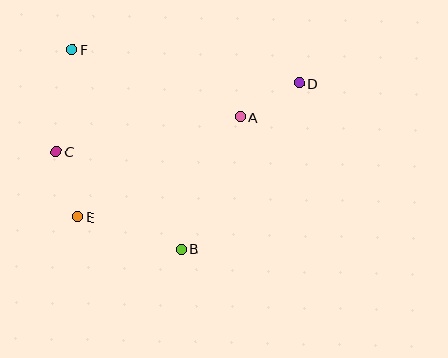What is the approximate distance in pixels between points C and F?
The distance between C and F is approximately 103 pixels.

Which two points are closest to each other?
Points A and D are closest to each other.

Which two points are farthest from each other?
Points D and E are farthest from each other.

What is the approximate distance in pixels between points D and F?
The distance between D and F is approximately 229 pixels.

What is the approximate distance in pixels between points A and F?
The distance between A and F is approximately 181 pixels.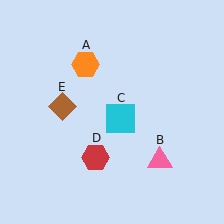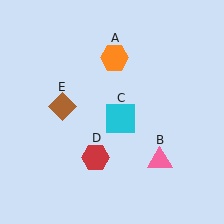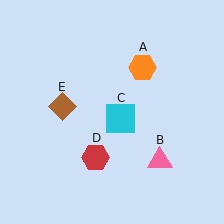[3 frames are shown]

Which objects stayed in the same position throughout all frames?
Pink triangle (object B) and cyan square (object C) and red hexagon (object D) and brown diamond (object E) remained stationary.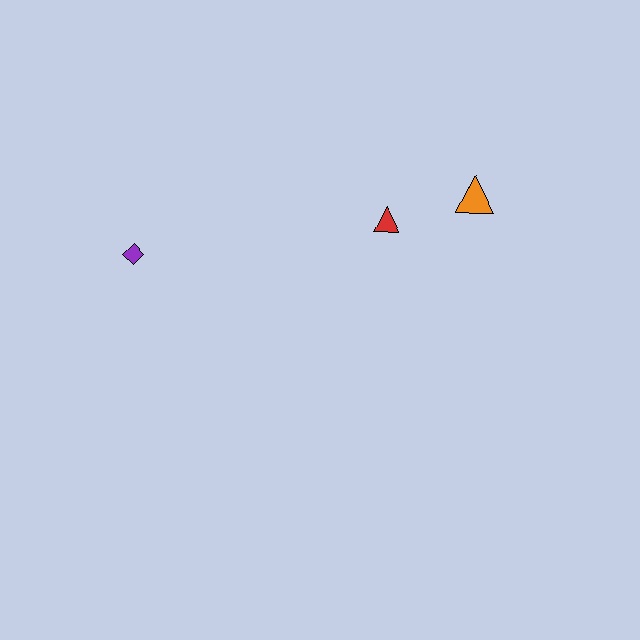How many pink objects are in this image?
There are no pink objects.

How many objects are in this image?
There are 3 objects.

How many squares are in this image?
There are no squares.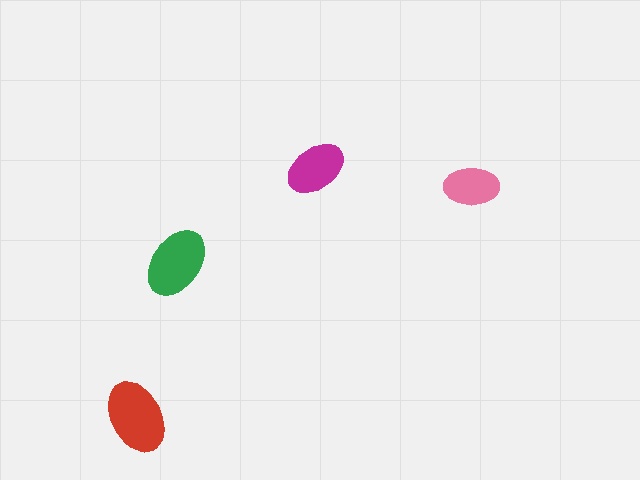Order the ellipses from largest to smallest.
the red one, the green one, the magenta one, the pink one.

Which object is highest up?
The magenta ellipse is topmost.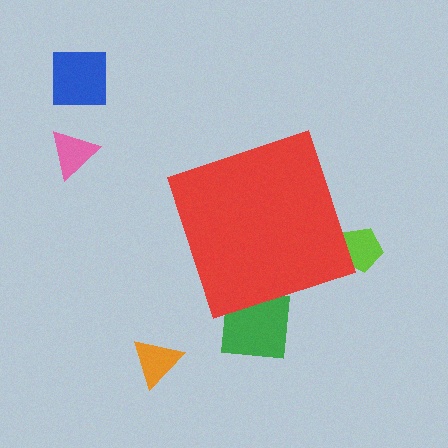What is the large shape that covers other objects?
A red diamond.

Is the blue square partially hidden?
No, the blue square is fully visible.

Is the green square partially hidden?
Yes, the green square is partially hidden behind the red diamond.